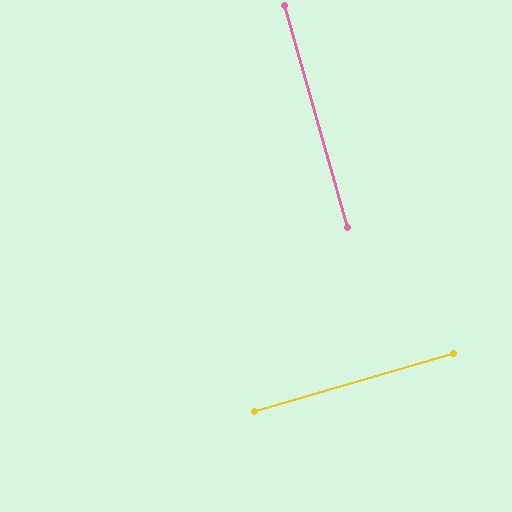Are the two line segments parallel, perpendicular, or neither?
Perpendicular — they meet at approximately 89°.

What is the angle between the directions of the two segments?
Approximately 89 degrees.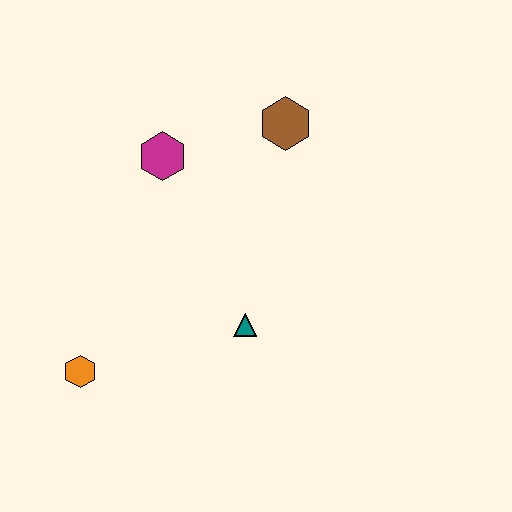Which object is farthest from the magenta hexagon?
The orange hexagon is farthest from the magenta hexagon.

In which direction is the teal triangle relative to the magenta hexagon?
The teal triangle is below the magenta hexagon.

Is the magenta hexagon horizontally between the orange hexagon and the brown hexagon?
Yes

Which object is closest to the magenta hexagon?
The brown hexagon is closest to the magenta hexagon.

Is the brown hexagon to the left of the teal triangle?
No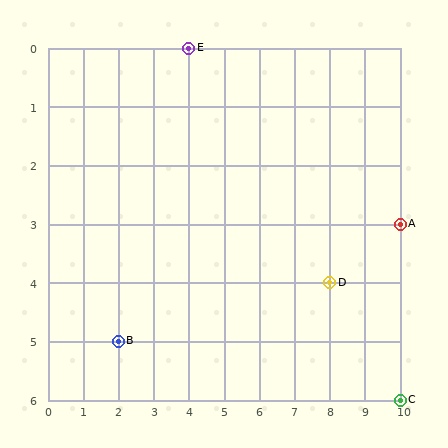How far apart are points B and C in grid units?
Points B and C are 8 columns and 1 row apart (about 8.1 grid units diagonally).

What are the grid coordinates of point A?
Point A is at grid coordinates (10, 3).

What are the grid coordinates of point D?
Point D is at grid coordinates (8, 4).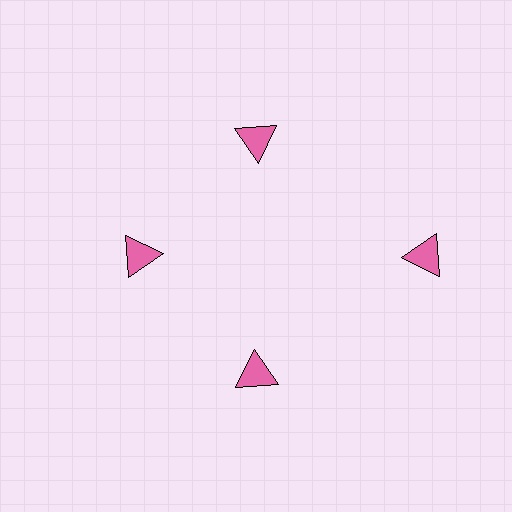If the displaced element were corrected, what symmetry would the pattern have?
It would have 4-fold rotational symmetry — the pattern would map onto itself every 90 degrees.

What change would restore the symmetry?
The symmetry would be restored by moving it inward, back onto the ring so that all 4 triangles sit at equal angles and equal distance from the center.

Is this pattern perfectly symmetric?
No. The 4 pink triangles are arranged in a ring, but one element near the 3 o'clock position is pushed outward from the center, breaking the 4-fold rotational symmetry.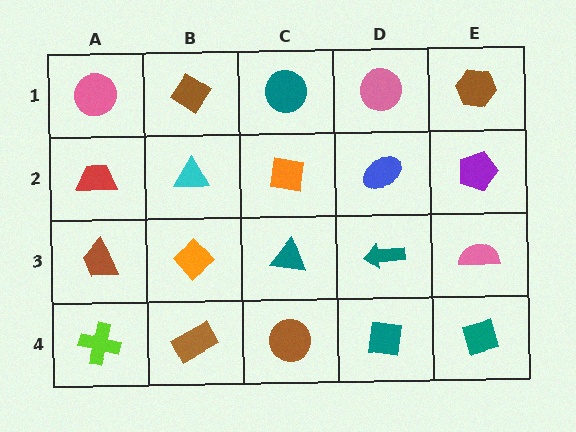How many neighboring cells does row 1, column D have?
3.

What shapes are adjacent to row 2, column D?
A pink circle (row 1, column D), a teal arrow (row 3, column D), an orange square (row 2, column C), a purple pentagon (row 2, column E).